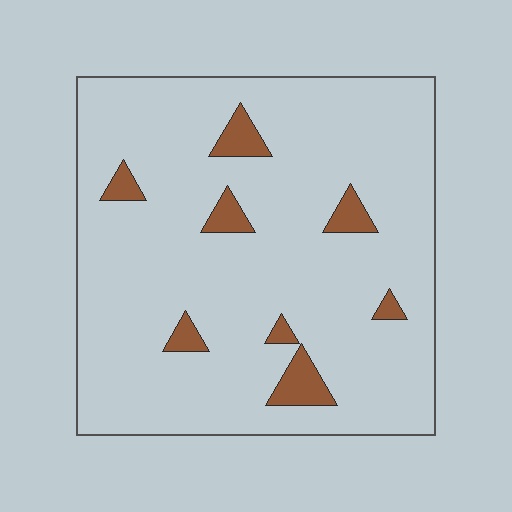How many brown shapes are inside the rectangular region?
8.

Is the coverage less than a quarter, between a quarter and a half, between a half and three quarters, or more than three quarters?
Less than a quarter.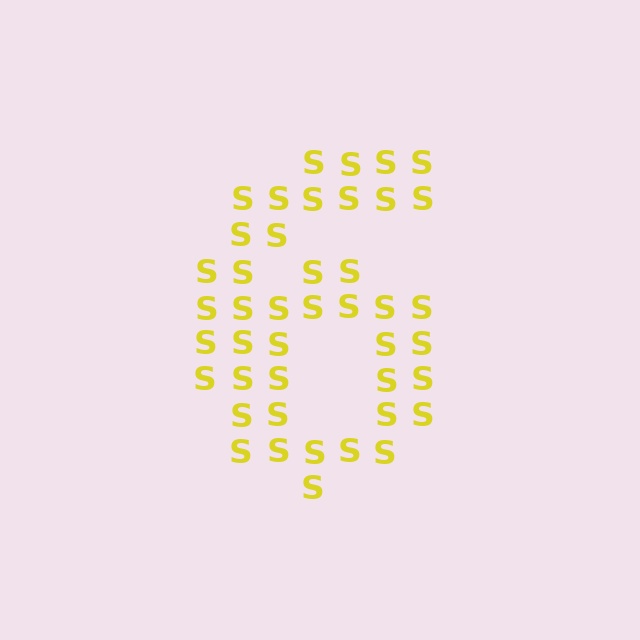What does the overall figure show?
The overall figure shows the digit 6.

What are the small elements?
The small elements are letter S's.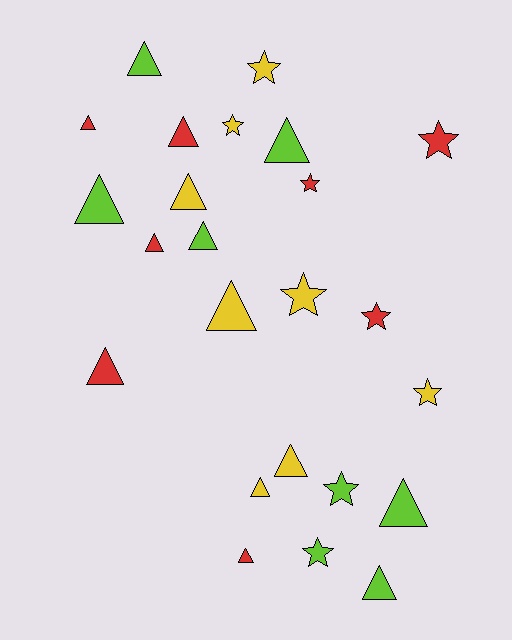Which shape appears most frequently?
Triangle, with 15 objects.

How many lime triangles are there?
There are 6 lime triangles.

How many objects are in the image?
There are 24 objects.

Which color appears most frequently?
Lime, with 8 objects.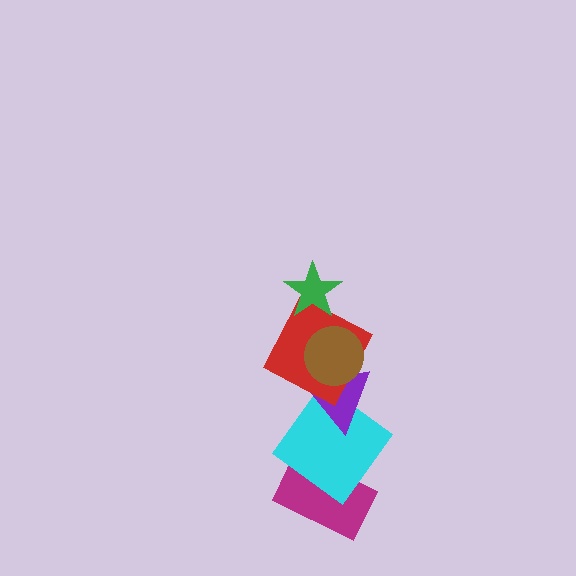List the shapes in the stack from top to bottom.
From top to bottom: the green star, the brown circle, the red square, the purple triangle, the cyan diamond, the magenta rectangle.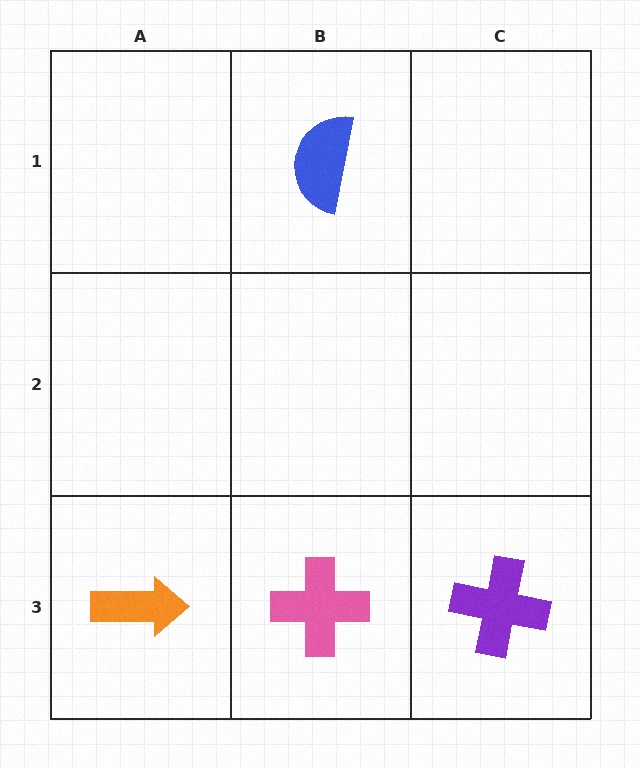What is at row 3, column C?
A purple cross.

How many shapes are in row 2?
0 shapes.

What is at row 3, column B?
A pink cross.